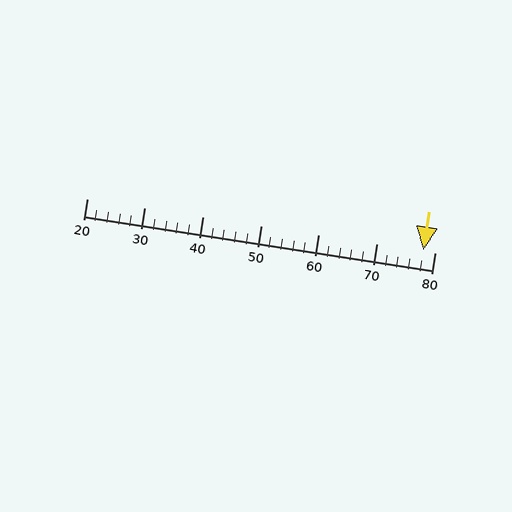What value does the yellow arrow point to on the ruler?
The yellow arrow points to approximately 78.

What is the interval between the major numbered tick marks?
The major tick marks are spaced 10 units apart.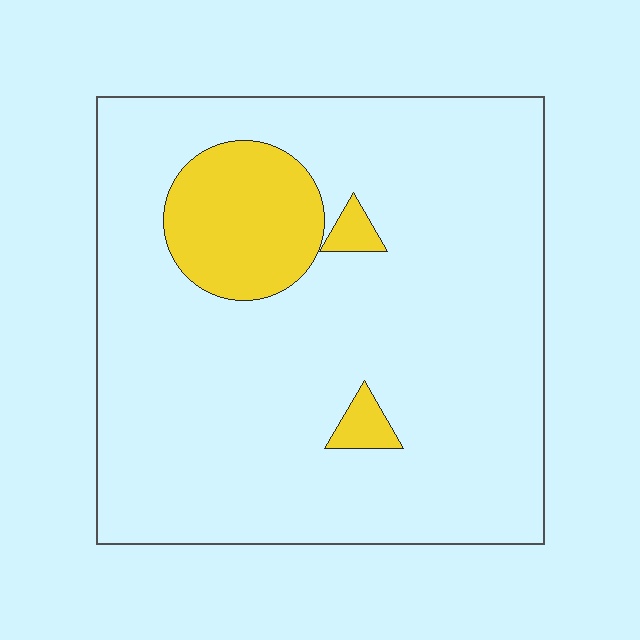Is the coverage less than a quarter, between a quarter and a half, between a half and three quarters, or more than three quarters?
Less than a quarter.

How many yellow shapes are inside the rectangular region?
3.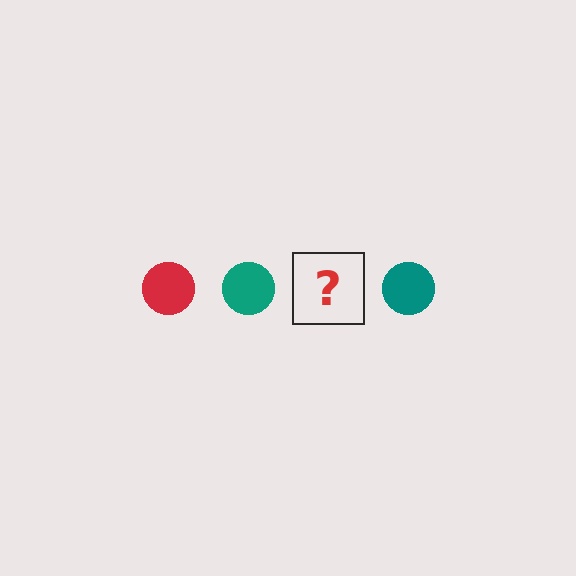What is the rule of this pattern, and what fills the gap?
The rule is that the pattern cycles through red, teal circles. The gap should be filled with a red circle.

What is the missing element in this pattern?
The missing element is a red circle.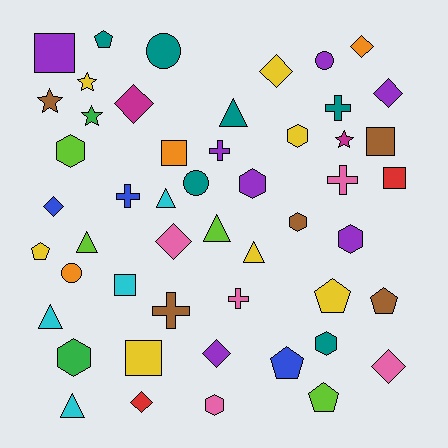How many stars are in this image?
There are 4 stars.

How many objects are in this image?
There are 50 objects.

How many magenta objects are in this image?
There are 2 magenta objects.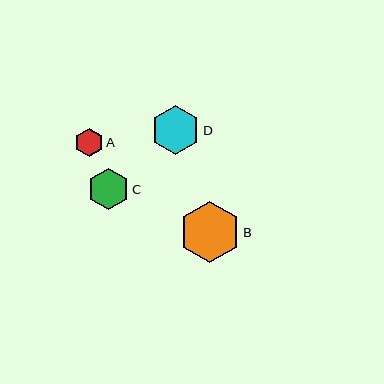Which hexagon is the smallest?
Hexagon A is the smallest with a size of approximately 28 pixels.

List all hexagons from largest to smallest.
From largest to smallest: B, D, C, A.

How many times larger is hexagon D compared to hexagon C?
Hexagon D is approximately 1.2 times the size of hexagon C.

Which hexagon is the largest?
Hexagon B is the largest with a size of approximately 61 pixels.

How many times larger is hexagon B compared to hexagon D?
Hexagon B is approximately 1.3 times the size of hexagon D.